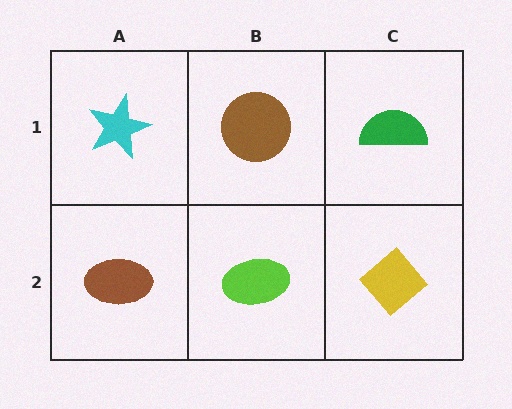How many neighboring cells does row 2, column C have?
2.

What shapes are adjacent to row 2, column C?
A green semicircle (row 1, column C), a lime ellipse (row 2, column B).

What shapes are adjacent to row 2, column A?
A cyan star (row 1, column A), a lime ellipse (row 2, column B).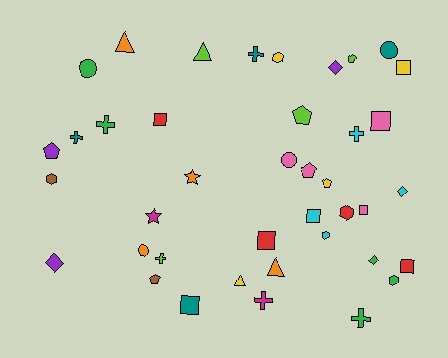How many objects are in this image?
There are 40 objects.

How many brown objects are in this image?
There are 2 brown objects.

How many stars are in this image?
There are 2 stars.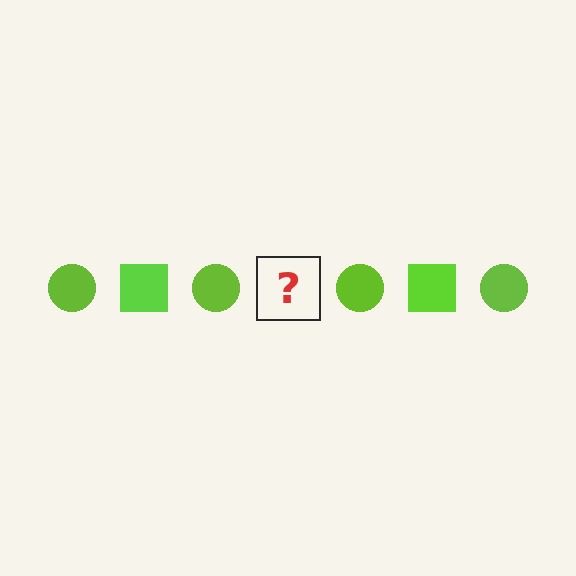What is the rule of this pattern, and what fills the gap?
The rule is that the pattern cycles through circle, square shapes in lime. The gap should be filled with a lime square.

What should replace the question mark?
The question mark should be replaced with a lime square.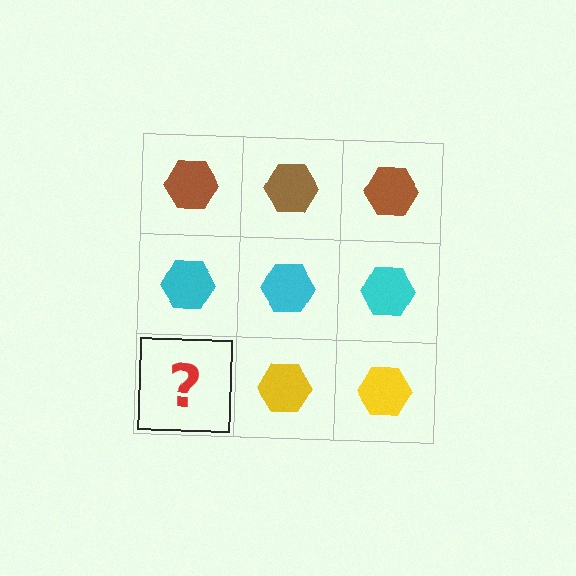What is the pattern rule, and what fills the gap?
The rule is that each row has a consistent color. The gap should be filled with a yellow hexagon.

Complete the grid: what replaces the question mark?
The question mark should be replaced with a yellow hexagon.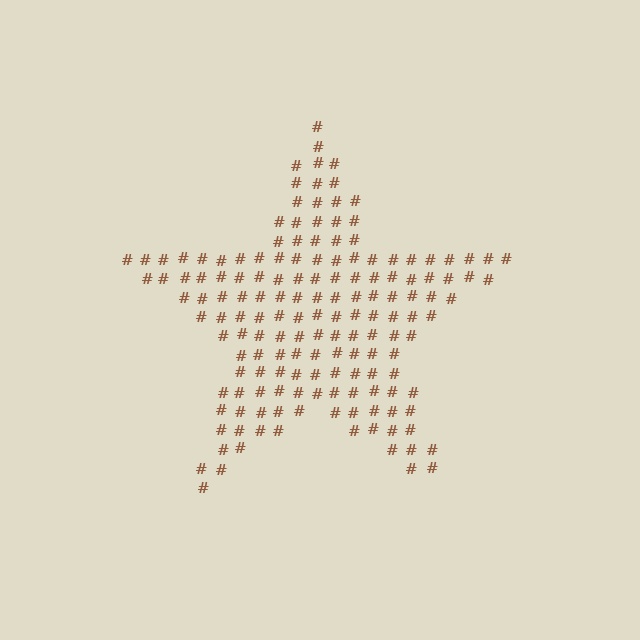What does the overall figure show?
The overall figure shows a star.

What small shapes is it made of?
It is made of small hash symbols.